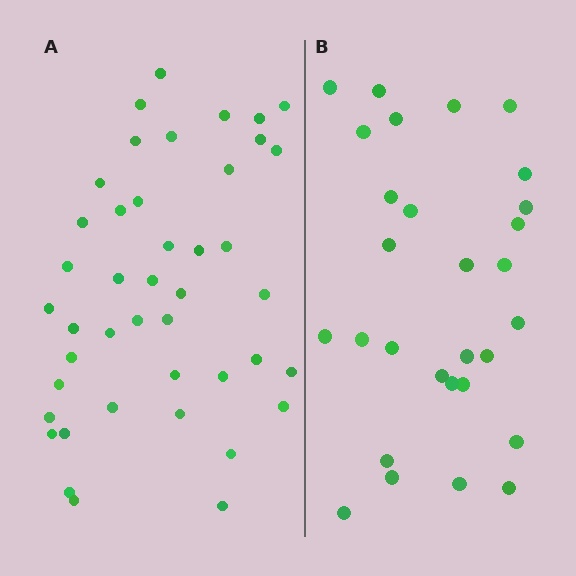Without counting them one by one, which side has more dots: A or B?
Region A (the left region) has more dots.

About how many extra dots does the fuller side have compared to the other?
Region A has approximately 15 more dots than region B.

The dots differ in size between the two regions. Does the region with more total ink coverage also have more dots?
No. Region B has more total ink coverage because its dots are larger, but region A actually contains more individual dots. Total area can be misleading — the number of items is what matters here.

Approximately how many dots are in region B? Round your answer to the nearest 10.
About 30 dots. (The exact count is 29, which rounds to 30.)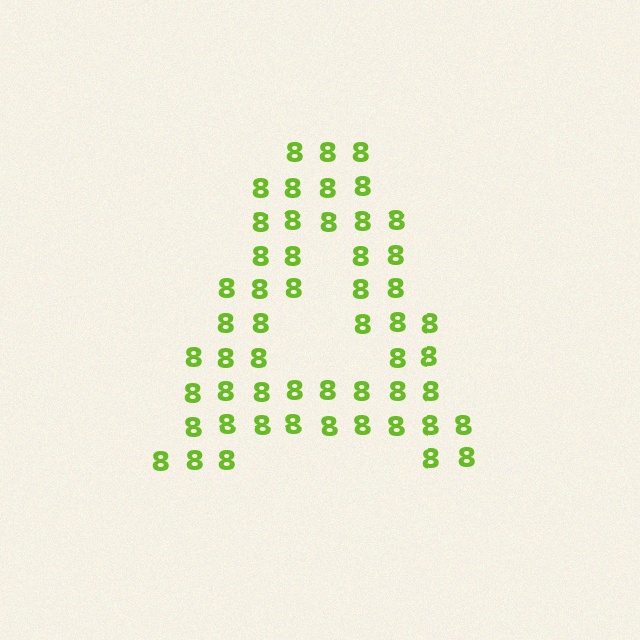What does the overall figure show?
The overall figure shows the letter A.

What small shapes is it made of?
It is made of small digit 8's.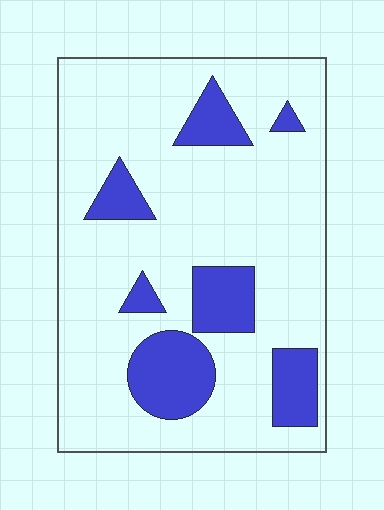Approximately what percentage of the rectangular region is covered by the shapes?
Approximately 20%.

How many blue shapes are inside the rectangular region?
7.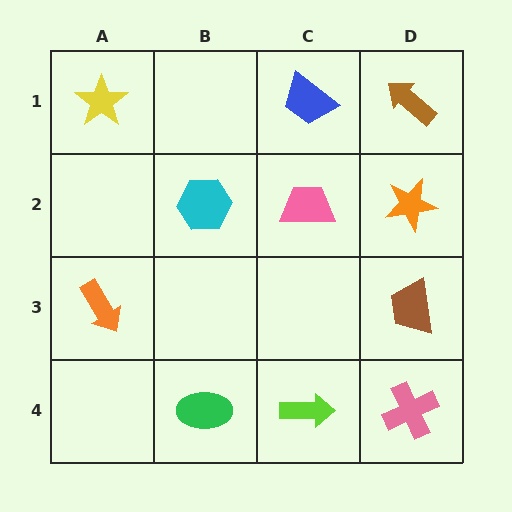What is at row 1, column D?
A brown arrow.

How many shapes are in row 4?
3 shapes.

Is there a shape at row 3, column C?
No, that cell is empty.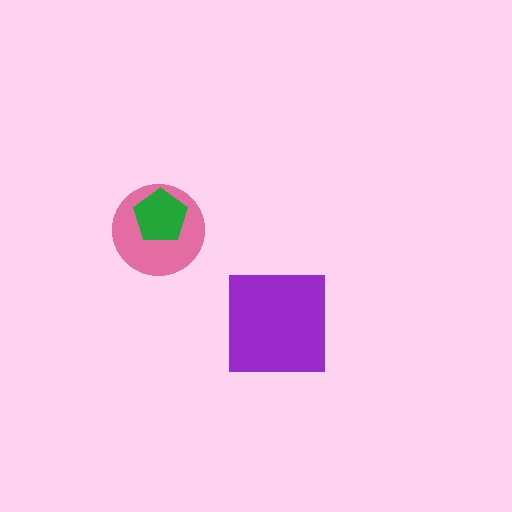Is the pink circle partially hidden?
Yes, it is partially covered by another shape.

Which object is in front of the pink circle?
The green pentagon is in front of the pink circle.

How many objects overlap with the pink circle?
1 object overlaps with the pink circle.